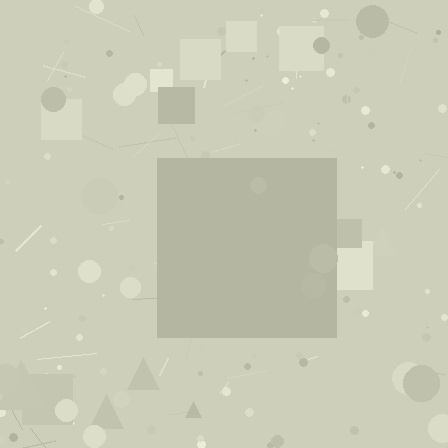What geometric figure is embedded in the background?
A square is embedded in the background.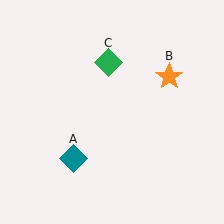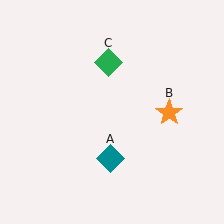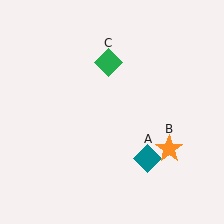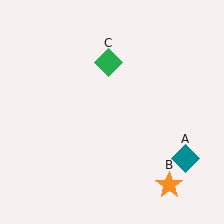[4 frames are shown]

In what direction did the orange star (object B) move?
The orange star (object B) moved down.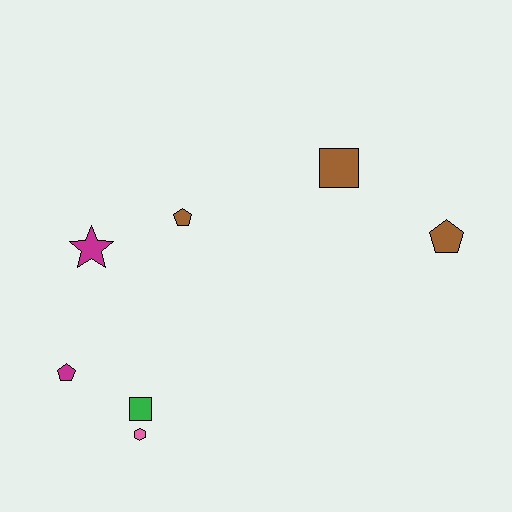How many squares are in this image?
There are 2 squares.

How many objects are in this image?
There are 7 objects.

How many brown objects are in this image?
There are 3 brown objects.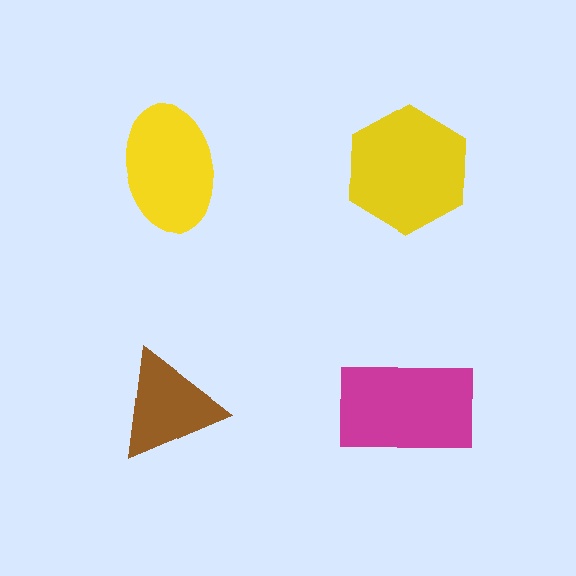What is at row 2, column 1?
A brown triangle.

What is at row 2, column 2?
A magenta rectangle.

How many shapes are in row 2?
2 shapes.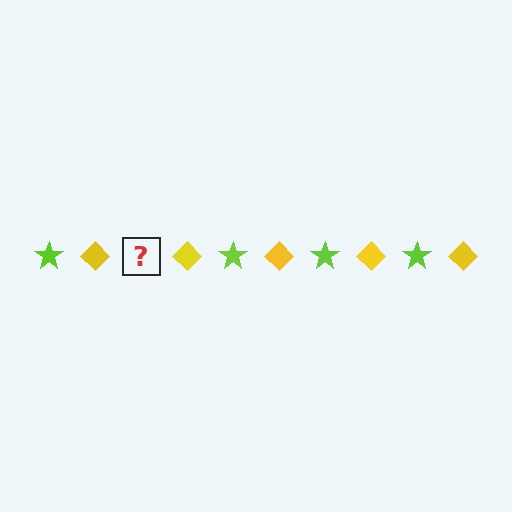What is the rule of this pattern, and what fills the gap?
The rule is that the pattern alternates between lime star and yellow diamond. The gap should be filled with a lime star.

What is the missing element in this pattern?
The missing element is a lime star.